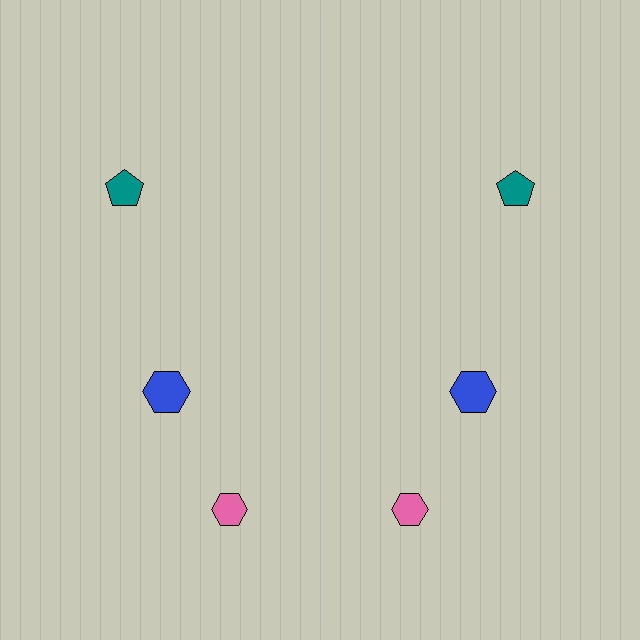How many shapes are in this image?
There are 6 shapes in this image.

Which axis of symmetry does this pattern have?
The pattern has a vertical axis of symmetry running through the center of the image.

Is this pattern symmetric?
Yes, this pattern has bilateral (reflection) symmetry.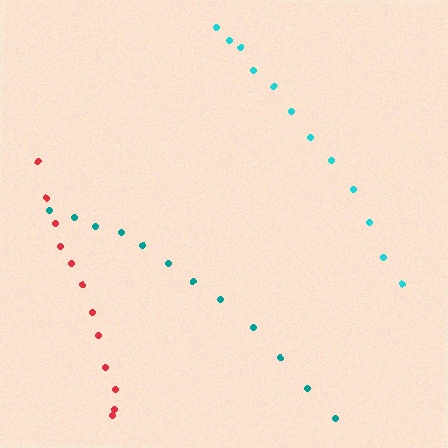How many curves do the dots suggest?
There are 3 distinct paths.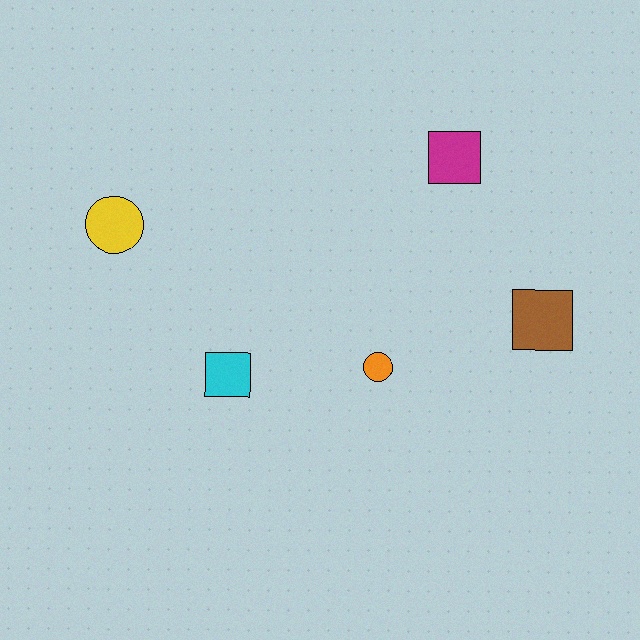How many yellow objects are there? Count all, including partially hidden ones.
There is 1 yellow object.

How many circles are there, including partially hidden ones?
There are 2 circles.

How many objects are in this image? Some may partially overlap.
There are 5 objects.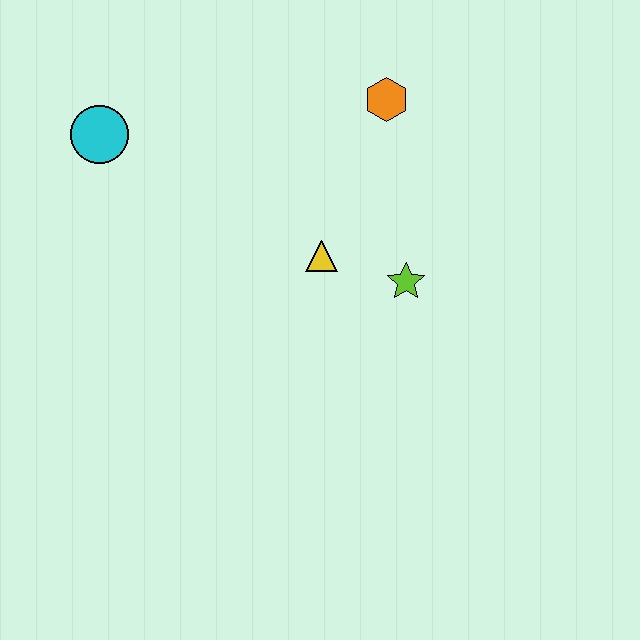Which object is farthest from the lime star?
The cyan circle is farthest from the lime star.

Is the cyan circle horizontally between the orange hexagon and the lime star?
No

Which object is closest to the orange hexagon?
The yellow triangle is closest to the orange hexagon.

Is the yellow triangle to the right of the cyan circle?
Yes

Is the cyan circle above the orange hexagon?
No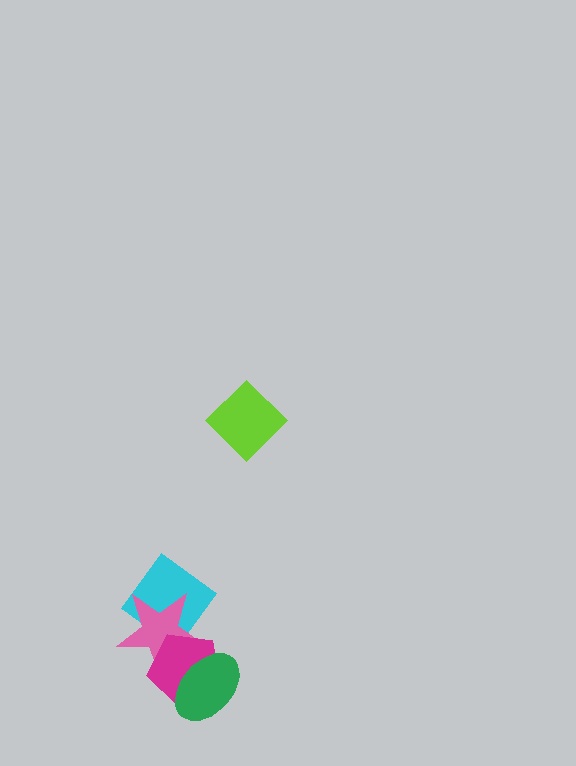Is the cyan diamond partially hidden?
Yes, it is partially covered by another shape.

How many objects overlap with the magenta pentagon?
3 objects overlap with the magenta pentagon.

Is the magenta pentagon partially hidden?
Yes, it is partially covered by another shape.